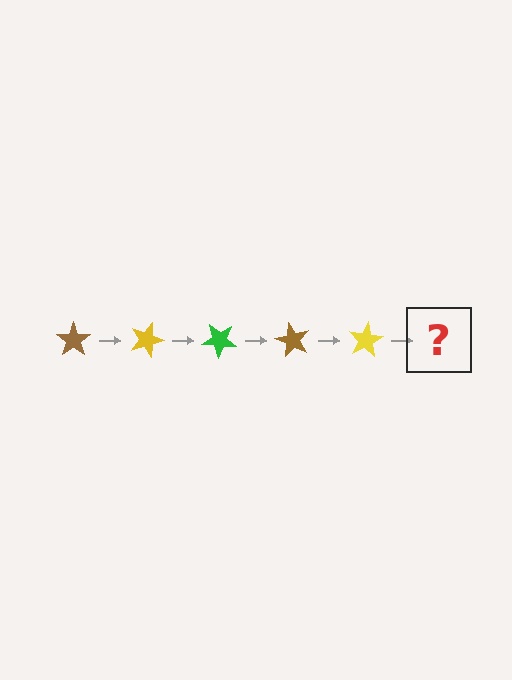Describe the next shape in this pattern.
It should be a green star, rotated 100 degrees from the start.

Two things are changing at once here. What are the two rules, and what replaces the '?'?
The two rules are that it rotates 20 degrees each step and the color cycles through brown, yellow, and green. The '?' should be a green star, rotated 100 degrees from the start.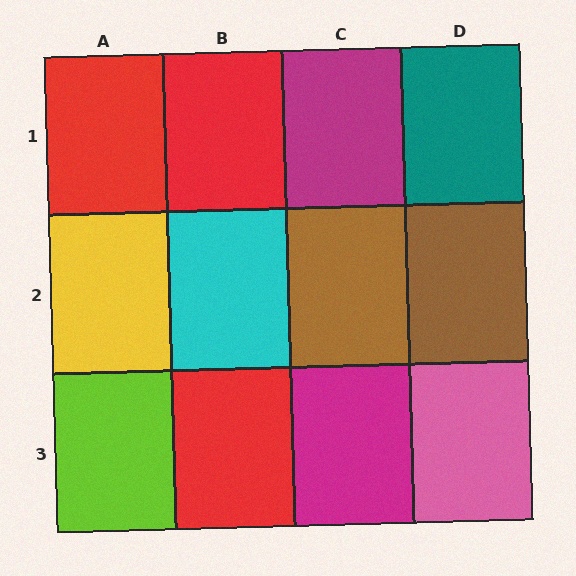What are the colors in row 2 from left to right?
Yellow, cyan, brown, brown.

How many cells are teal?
1 cell is teal.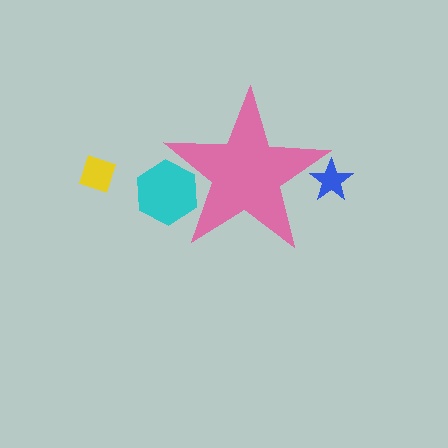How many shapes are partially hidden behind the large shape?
2 shapes are partially hidden.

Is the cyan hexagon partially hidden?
Yes, the cyan hexagon is partially hidden behind the pink star.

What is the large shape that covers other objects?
A pink star.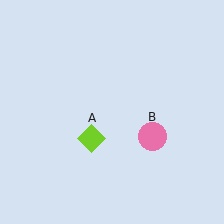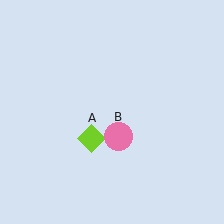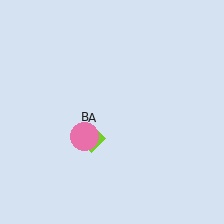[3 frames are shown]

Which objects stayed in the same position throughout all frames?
Lime diamond (object A) remained stationary.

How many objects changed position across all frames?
1 object changed position: pink circle (object B).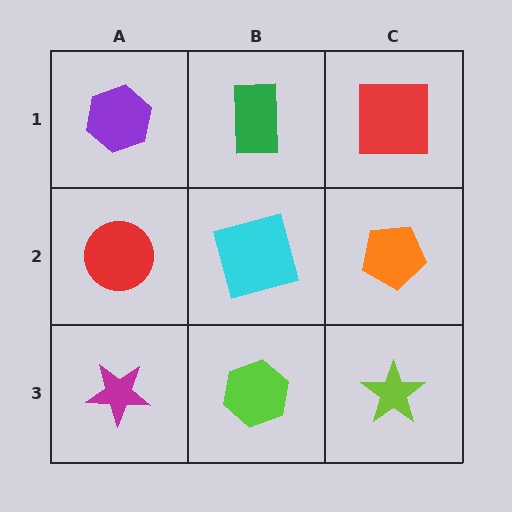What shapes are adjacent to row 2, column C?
A red square (row 1, column C), a lime star (row 3, column C), a cyan square (row 2, column B).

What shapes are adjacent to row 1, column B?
A cyan square (row 2, column B), a purple hexagon (row 1, column A), a red square (row 1, column C).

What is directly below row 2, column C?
A lime star.